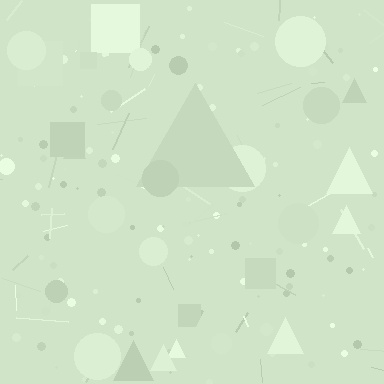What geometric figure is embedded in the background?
A triangle is embedded in the background.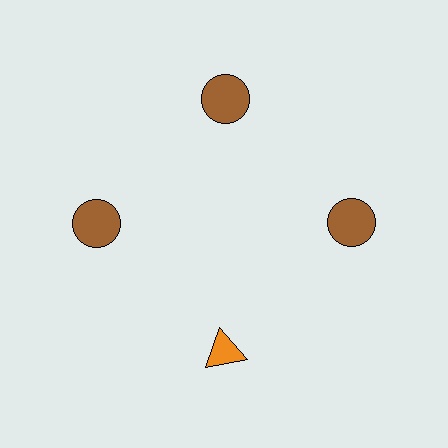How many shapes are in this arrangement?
There are 4 shapes arranged in a ring pattern.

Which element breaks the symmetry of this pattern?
The orange triangle at roughly the 6 o'clock position breaks the symmetry. All other shapes are brown circles.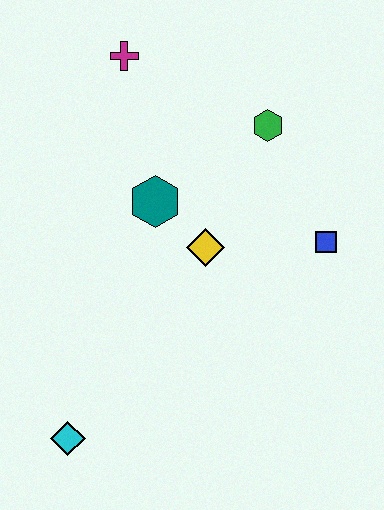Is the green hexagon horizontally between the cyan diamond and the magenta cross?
No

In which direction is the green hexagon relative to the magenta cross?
The green hexagon is to the right of the magenta cross.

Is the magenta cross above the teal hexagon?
Yes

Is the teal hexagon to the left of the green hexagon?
Yes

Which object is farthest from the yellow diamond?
The cyan diamond is farthest from the yellow diamond.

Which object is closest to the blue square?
The yellow diamond is closest to the blue square.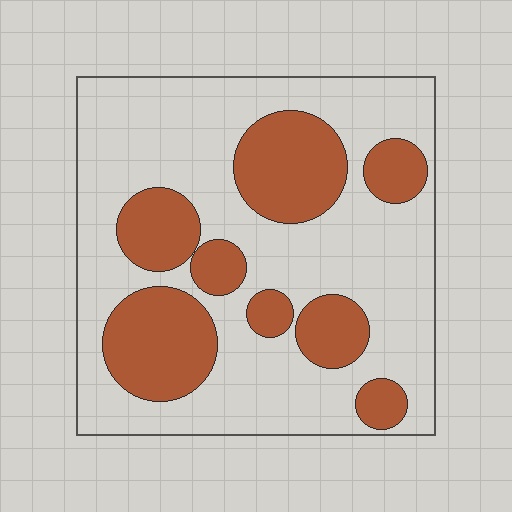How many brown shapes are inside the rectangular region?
8.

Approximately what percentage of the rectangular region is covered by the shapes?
Approximately 30%.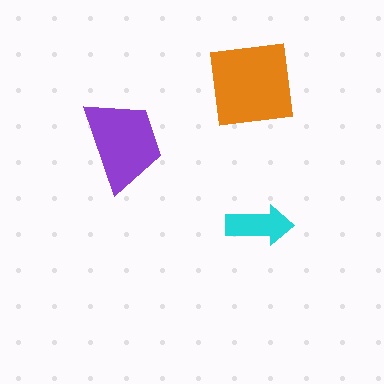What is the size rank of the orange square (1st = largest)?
1st.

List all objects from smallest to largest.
The cyan arrow, the purple trapezoid, the orange square.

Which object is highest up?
The orange square is topmost.